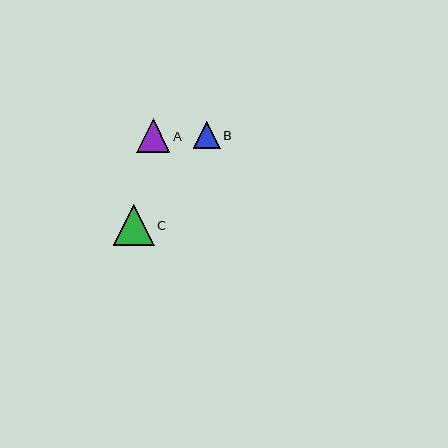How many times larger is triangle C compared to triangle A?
Triangle C is approximately 1.2 times the size of triangle A.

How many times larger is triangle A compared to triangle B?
Triangle A is approximately 1.2 times the size of triangle B.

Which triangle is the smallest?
Triangle B is the smallest with a size of approximately 27 pixels.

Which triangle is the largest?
Triangle C is the largest with a size of approximately 41 pixels.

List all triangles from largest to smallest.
From largest to smallest: C, A, B.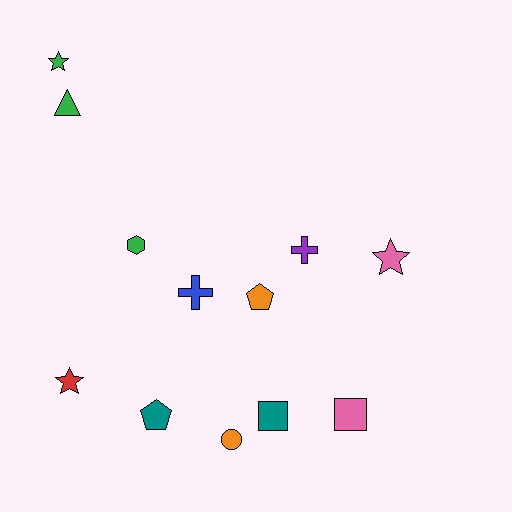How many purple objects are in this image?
There is 1 purple object.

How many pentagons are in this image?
There are 2 pentagons.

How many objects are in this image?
There are 12 objects.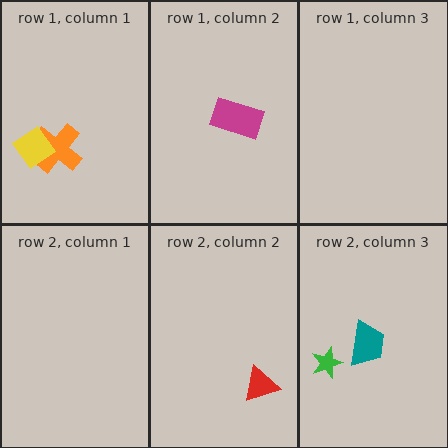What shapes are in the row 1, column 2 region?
The magenta rectangle.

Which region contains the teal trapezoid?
The row 2, column 3 region.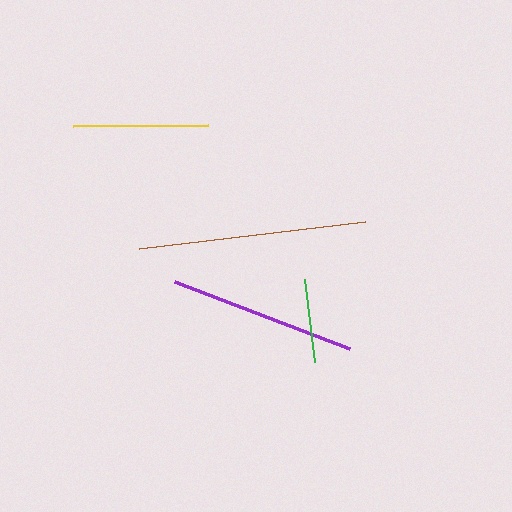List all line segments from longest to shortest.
From longest to shortest: brown, purple, yellow, green.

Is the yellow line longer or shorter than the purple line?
The purple line is longer than the yellow line.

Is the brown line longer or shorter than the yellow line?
The brown line is longer than the yellow line.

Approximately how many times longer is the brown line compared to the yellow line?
The brown line is approximately 1.7 times the length of the yellow line.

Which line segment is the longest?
The brown line is the longest at approximately 227 pixels.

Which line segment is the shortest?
The green line is the shortest at approximately 84 pixels.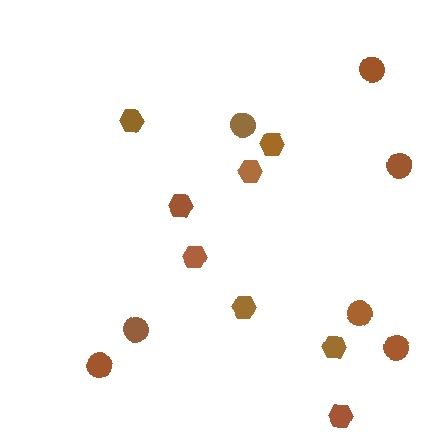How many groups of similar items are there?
There are 2 groups: one group of circles (7) and one group of hexagons (8).